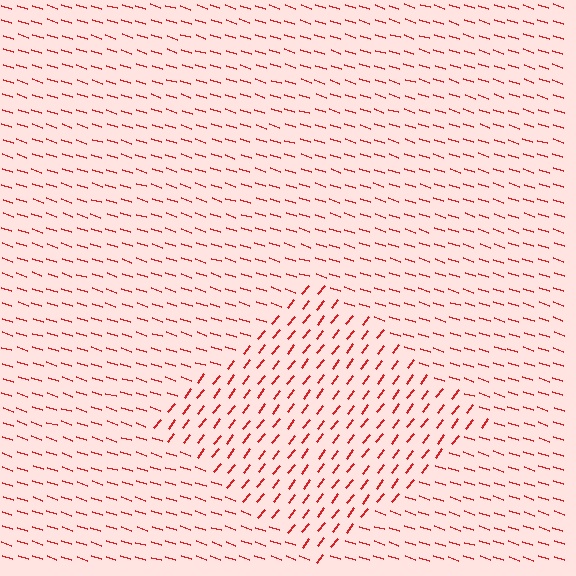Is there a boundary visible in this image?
Yes, there is a texture boundary formed by a change in line orientation.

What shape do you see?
I see a diamond.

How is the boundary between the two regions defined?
The boundary is defined purely by a change in line orientation (approximately 70 degrees difference). All lines are the same color and thickness.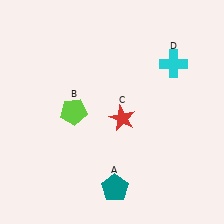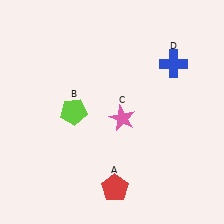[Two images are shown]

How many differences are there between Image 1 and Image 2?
There are 3 differences between the two images.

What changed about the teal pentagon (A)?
In Image 1, A is teal. In Image 2, it changed to red.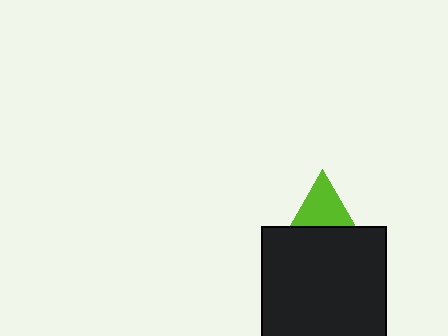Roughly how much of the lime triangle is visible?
About half of it is visible (roughly 47%).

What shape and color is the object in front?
The object in front is a black square.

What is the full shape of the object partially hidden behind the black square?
The partially hidden object is a lime triangle.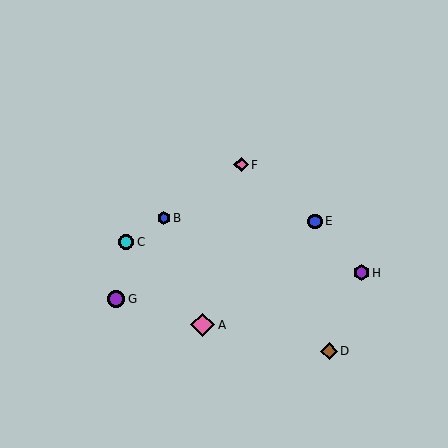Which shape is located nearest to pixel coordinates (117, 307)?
The purple circle (labeled G) at (116, 299) is nearest to that location.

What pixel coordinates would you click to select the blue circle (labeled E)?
Click at (315, 221) to select the blue circle E.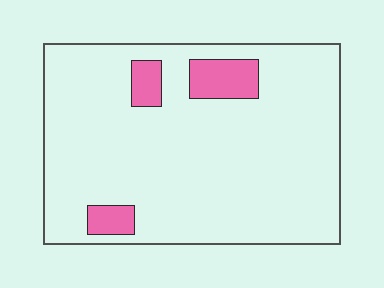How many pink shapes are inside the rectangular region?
3.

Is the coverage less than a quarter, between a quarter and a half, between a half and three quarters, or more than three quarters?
Less than a quarter.